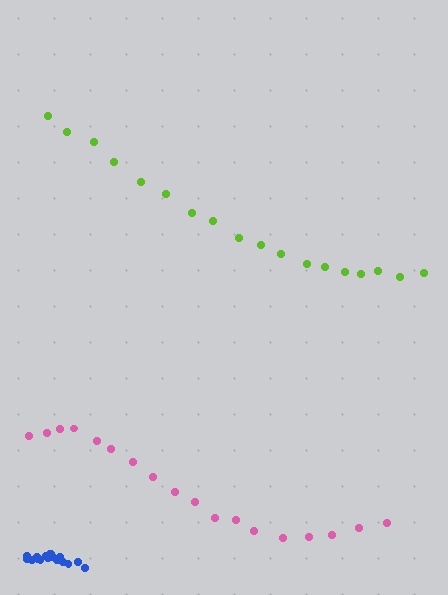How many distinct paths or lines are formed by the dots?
There are 3 distinct paths.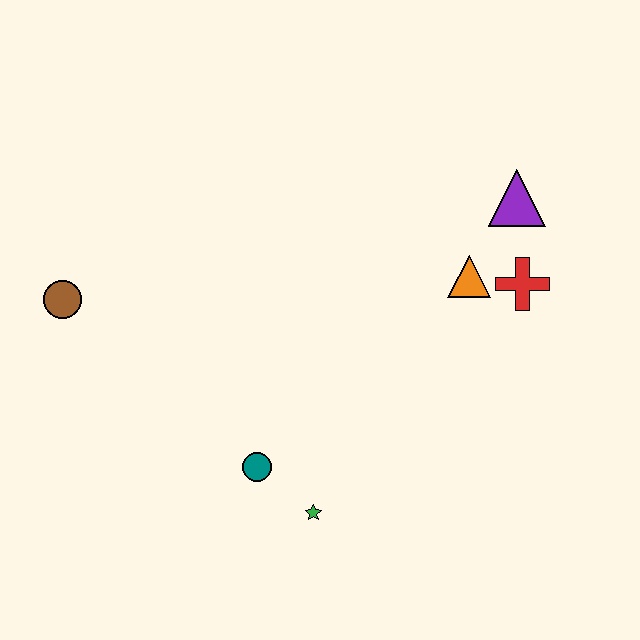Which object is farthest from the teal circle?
The purple triangle is farthest from the teal circle.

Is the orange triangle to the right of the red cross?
No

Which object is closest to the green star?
The teal circle is closest to the green star.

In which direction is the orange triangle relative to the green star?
The orange triangle is above the green star.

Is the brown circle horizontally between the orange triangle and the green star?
No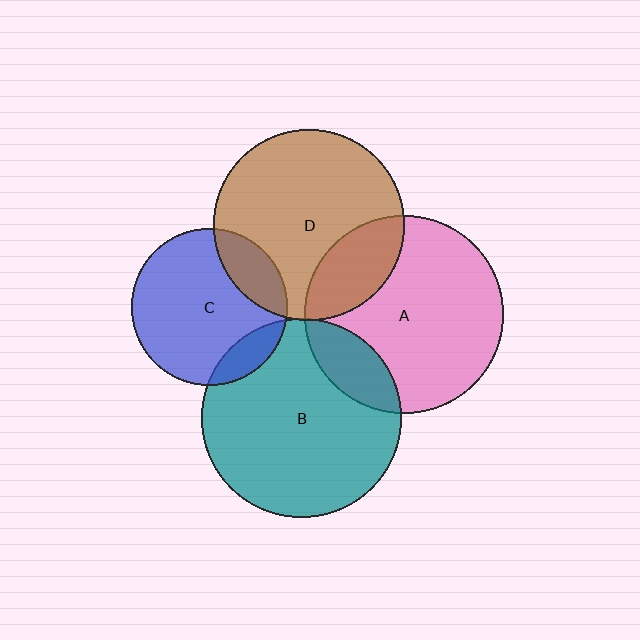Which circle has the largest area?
Circle B (teal).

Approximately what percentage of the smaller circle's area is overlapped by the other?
Approximately 20%.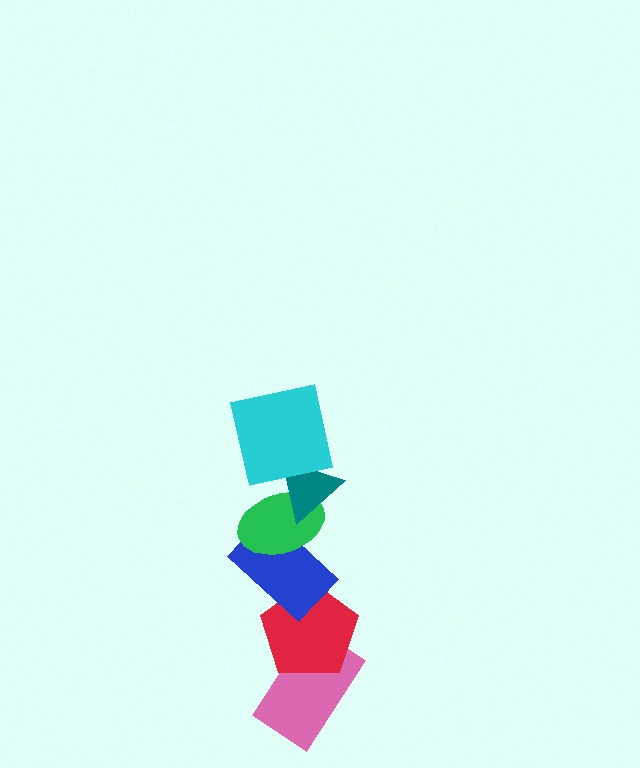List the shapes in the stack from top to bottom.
From top to bottom: the cyan square, the teal triangle, the green ellipse, the blue rectangle, the red pentagon, the pink rectangle.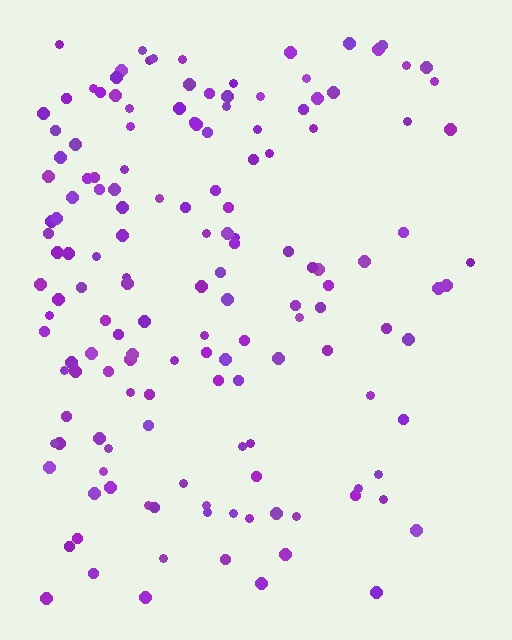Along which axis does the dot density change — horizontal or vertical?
Horizontal.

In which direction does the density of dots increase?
From right to left, with the left side densest.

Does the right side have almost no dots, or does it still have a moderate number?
Still a moderate number, just noticeably fewer than the left.